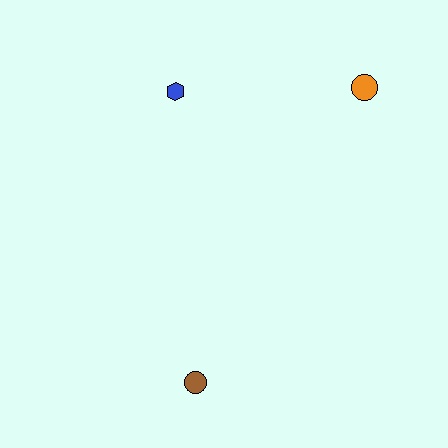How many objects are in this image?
There are 3 objects.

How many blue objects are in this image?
There is 1 blue object.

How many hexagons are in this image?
There is 1 hexagon.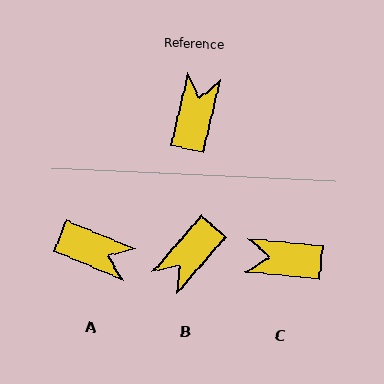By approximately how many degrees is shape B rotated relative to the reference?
Approximately 152 degrees counter-clockwise.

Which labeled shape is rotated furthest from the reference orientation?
B, about 152 degrees away.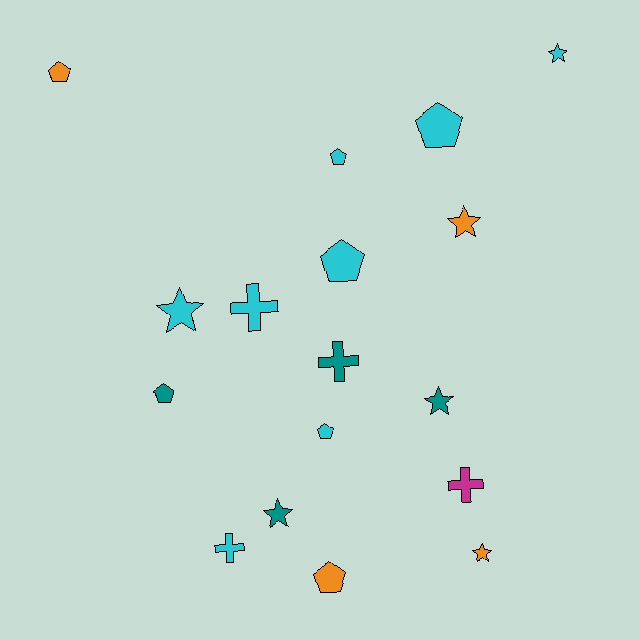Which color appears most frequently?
Cyan, with 8 objects.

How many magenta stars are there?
There are no magenta stars.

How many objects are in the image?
There are 17 objects.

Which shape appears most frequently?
Pentagon, with 7 objects.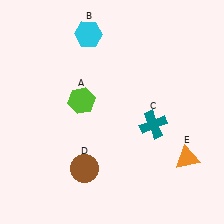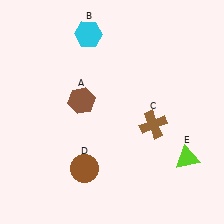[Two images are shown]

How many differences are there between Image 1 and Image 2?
There are 3 differences between the two images.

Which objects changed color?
A changed from lime to brown. C changed from teal to brown. E changed from orange to lime.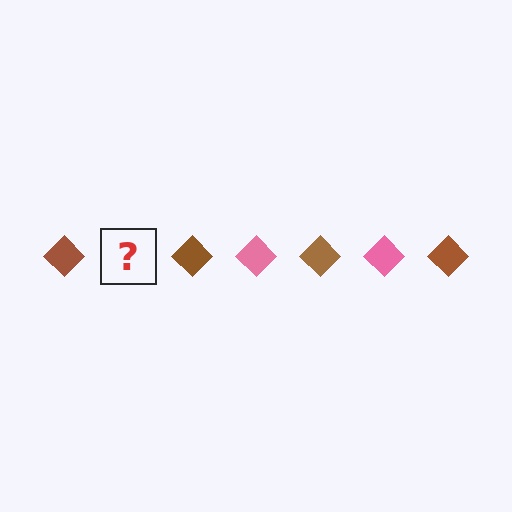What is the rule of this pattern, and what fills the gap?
The rule is that the pattern cycles through brown, pink diamonds. The gap should be filled with a pink diamond.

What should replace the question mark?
The question mark should be replaced with a pink diamond.